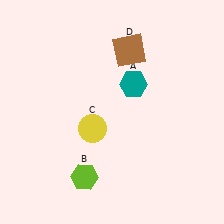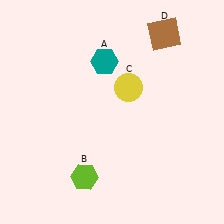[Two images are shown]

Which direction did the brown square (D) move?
The brown square (D) moved right.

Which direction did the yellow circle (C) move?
The yellow circle (C) moved up.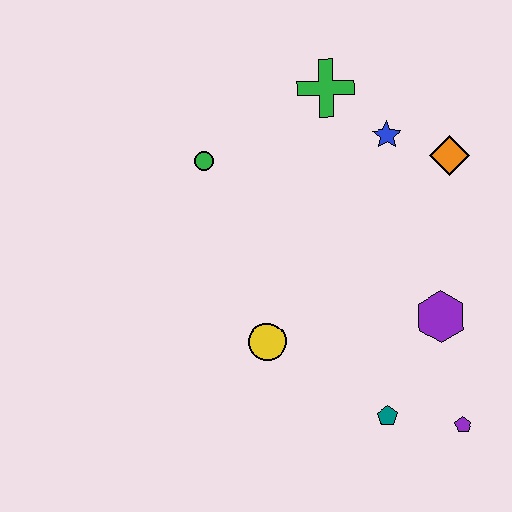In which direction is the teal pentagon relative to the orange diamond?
The teal pentagon is below the orange diamond.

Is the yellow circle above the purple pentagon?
Yes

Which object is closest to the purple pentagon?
The teal pentagon is closest to the purple pentagon.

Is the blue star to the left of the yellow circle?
No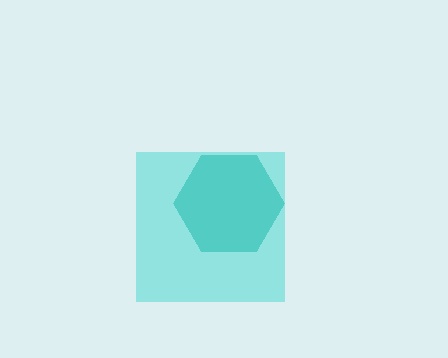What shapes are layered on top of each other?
The layered shapes are: a teal hexagon, a cyan square.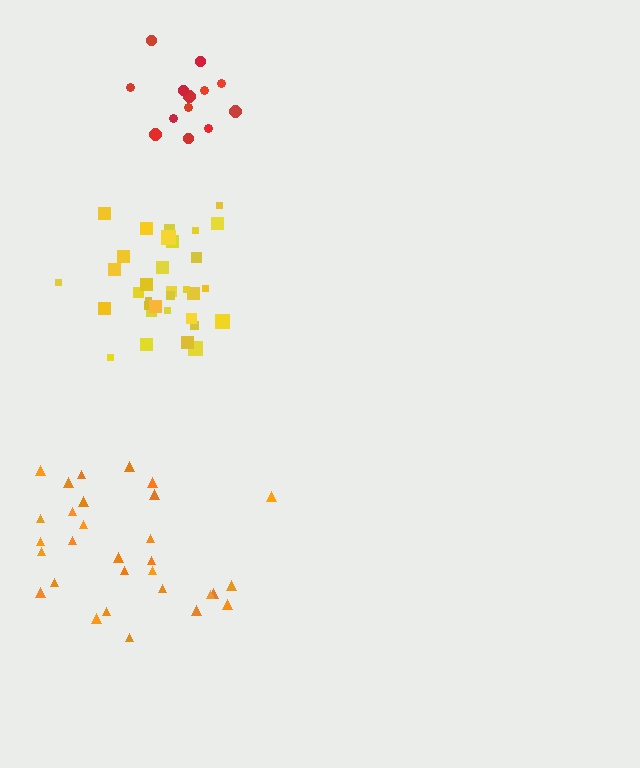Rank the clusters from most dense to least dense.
yellow, red, orange.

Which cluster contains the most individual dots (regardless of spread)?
Yellow (33).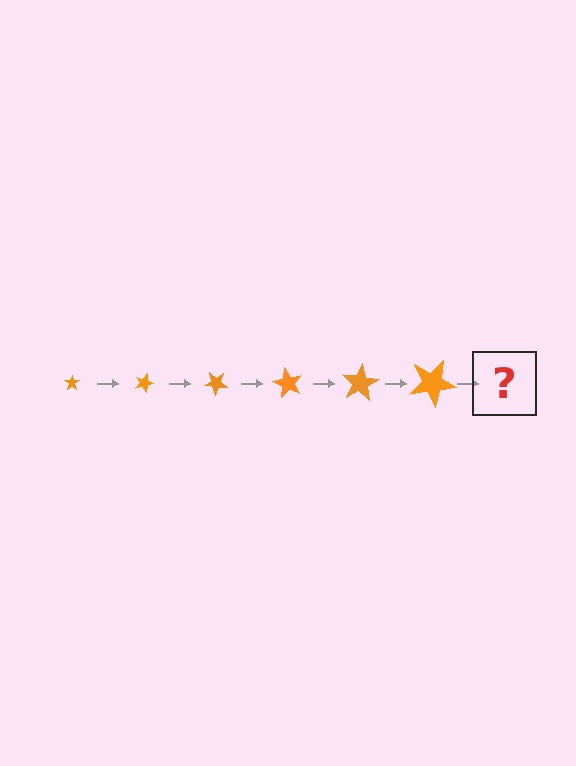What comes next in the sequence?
The next element should be a star, larger than the previous one and rotated 120 degrees from the start.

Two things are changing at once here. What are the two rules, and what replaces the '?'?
The two rules are that the star grows larger each step and it rotates 20 degrees each step. The '?' should be a star, larger than the previous one and rotated 120 degrees from the start.